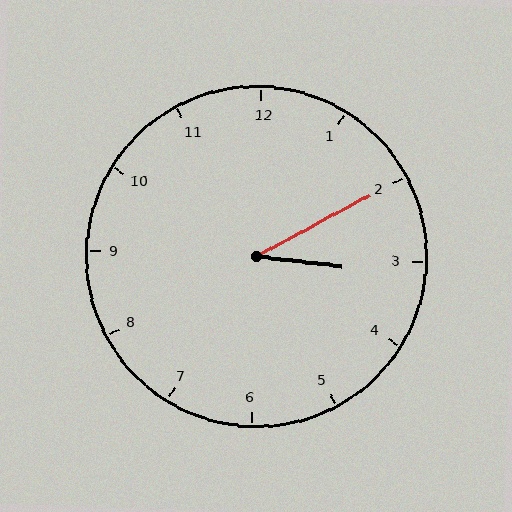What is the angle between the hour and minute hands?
Approximately 35 degrees.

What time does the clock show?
3:10.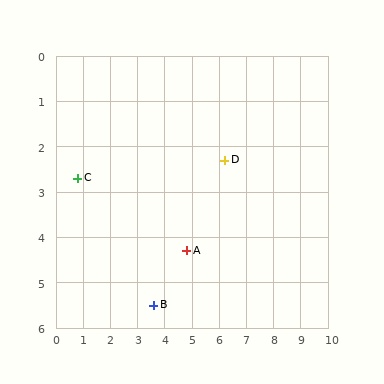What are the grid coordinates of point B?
Point B is at approximately (3.6, 5.5).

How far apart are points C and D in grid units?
Points C and D are about 5.4 grid units apart.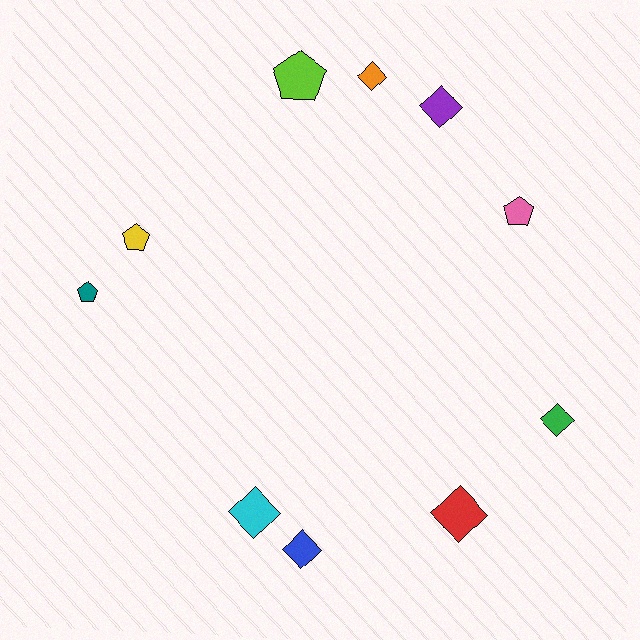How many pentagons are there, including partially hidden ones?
There are 4 pentagons.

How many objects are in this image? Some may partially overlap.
There are 10 objects.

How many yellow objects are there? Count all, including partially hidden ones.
There is 1 yellow object.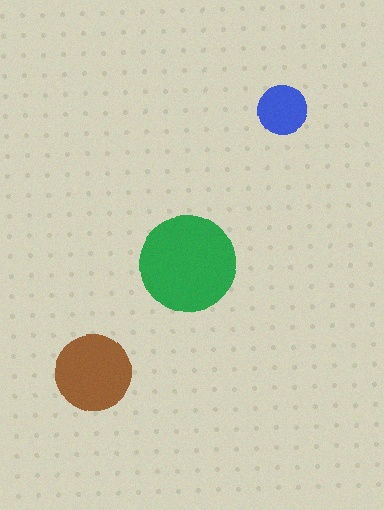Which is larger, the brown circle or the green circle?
The green one.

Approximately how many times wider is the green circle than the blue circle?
About 2 times wider.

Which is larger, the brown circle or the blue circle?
The brown one.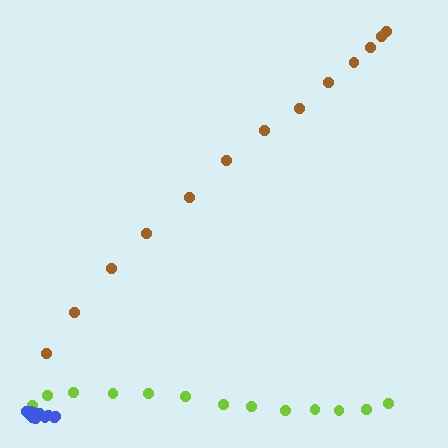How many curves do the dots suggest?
There are 3 distinct paths.